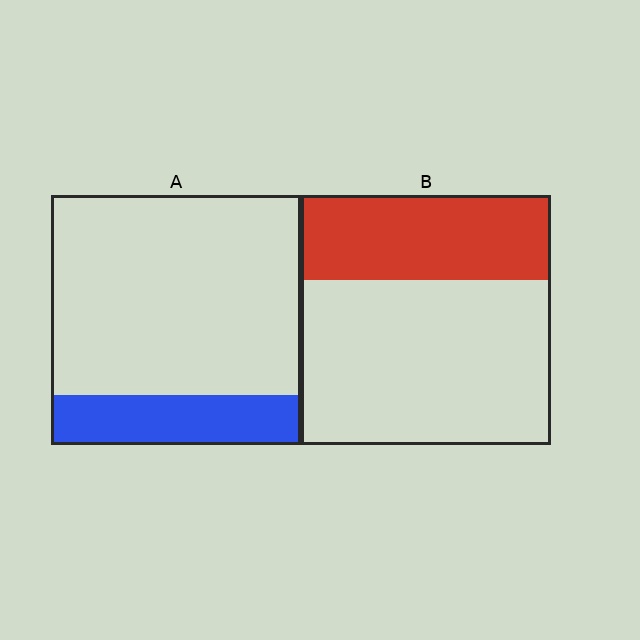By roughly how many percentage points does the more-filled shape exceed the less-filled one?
By roughly 15 percentage points (B over A).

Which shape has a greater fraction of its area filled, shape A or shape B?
Shape B.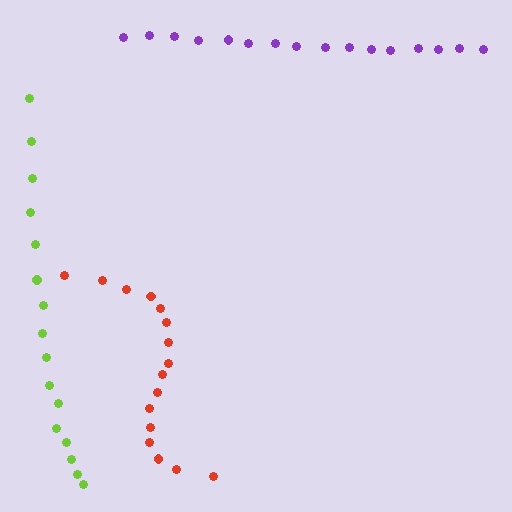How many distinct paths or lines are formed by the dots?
There are 3 distinct paths.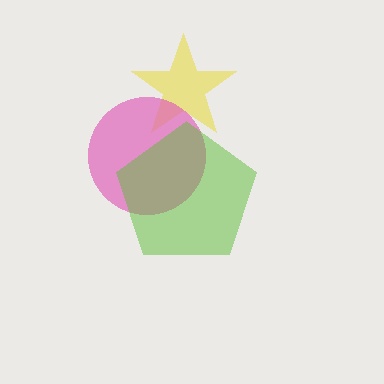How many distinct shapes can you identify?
There are 3 distinct shapes: a yellow star, a pink circle, a lime pentagon.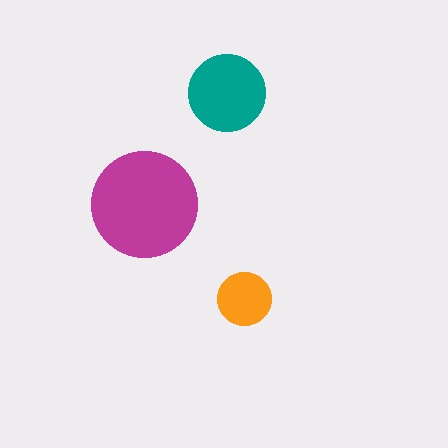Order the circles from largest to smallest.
the magenta one, the teal one, the orange one.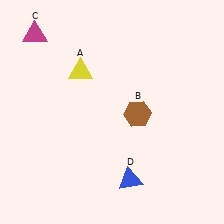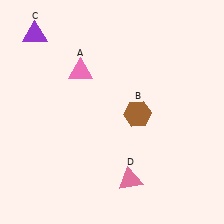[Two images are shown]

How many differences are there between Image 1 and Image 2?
There are 3 differences between the two images.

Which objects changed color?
A changed from yellow to pink. C changed from magenta to purple. D changed from blue to pink.